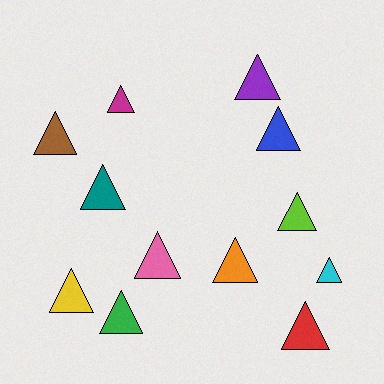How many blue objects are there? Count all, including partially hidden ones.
There is 1 blue object.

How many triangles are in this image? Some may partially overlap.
There are 12 triangles.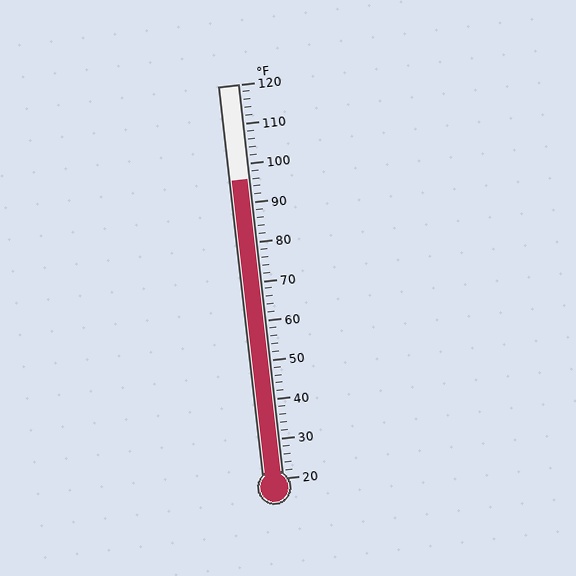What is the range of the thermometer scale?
The thermometer scale ranges from 20°F to 120°F.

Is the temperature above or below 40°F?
The temperature is above 40°F.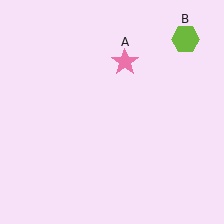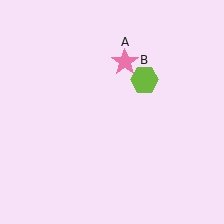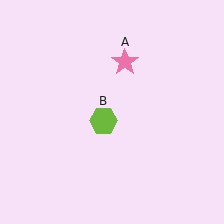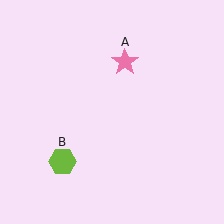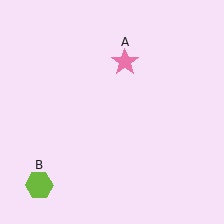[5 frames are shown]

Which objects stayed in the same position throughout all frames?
Pink star (object A) remained stationary.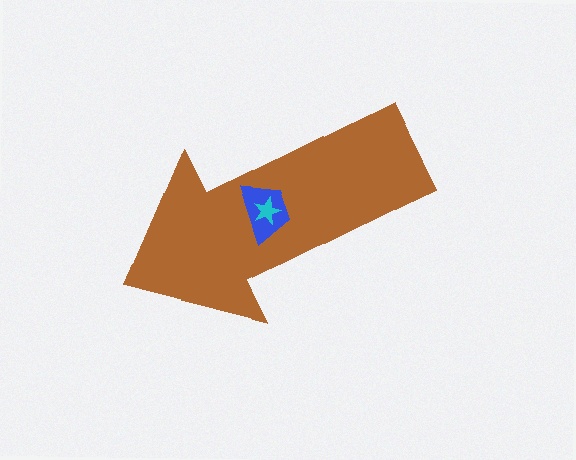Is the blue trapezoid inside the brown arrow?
Yes.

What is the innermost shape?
The cyan star.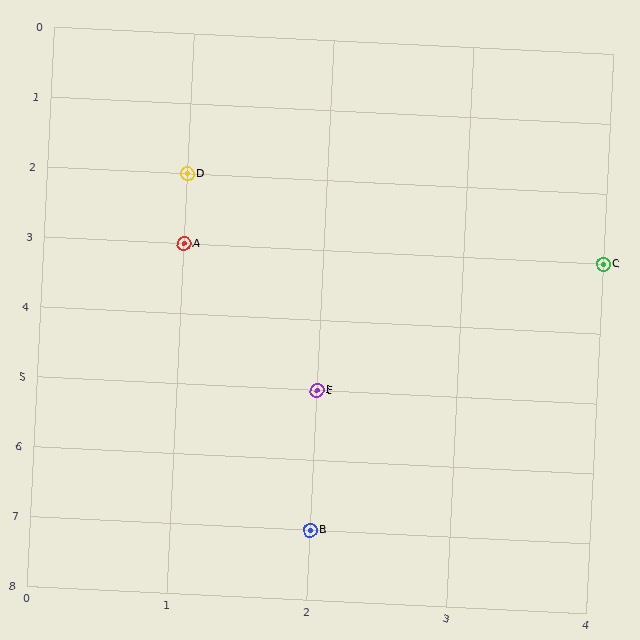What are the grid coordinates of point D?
Point D is at grid coordinates (1, 2).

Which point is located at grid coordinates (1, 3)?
Point A is at (1, 3).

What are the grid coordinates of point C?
Point C is at grid coordinates (4, 3).